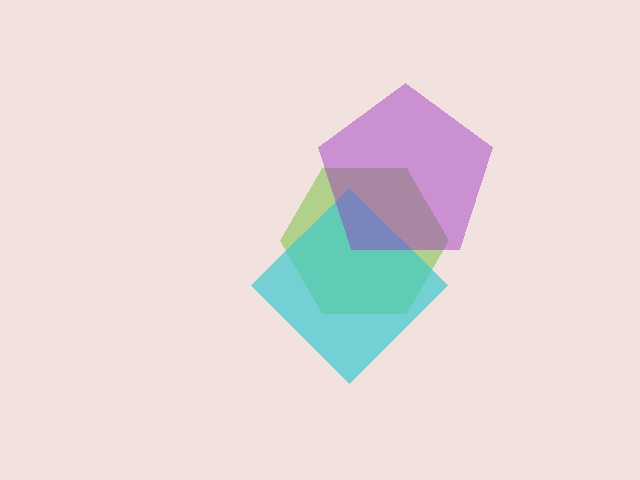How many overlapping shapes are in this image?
There are 3 overlapping shapes in the image.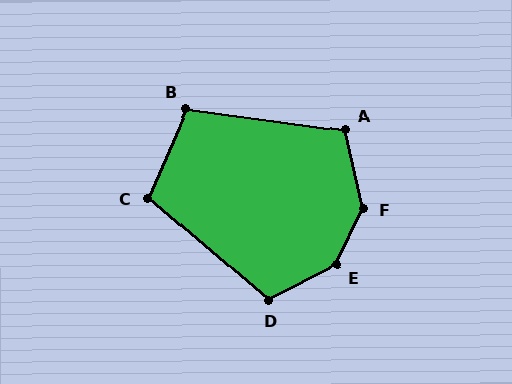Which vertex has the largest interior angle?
E, at approximately 142 degrees.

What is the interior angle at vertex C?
Approximately 107 degrees (obtuse).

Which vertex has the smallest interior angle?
B, at approximately 106 degrees.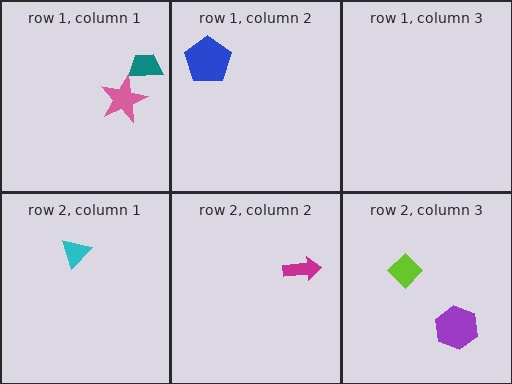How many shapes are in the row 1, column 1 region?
2.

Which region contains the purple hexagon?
The row 2, column 3 region.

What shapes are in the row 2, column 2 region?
The magenta arrow.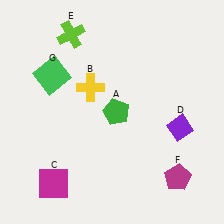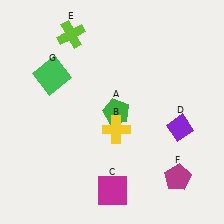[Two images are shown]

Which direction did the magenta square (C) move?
The magenta square (C) moved right.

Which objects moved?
The objects that moved are: the yellow cross (B), the magenta square (C).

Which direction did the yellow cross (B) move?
The yellow cross (B) moved down.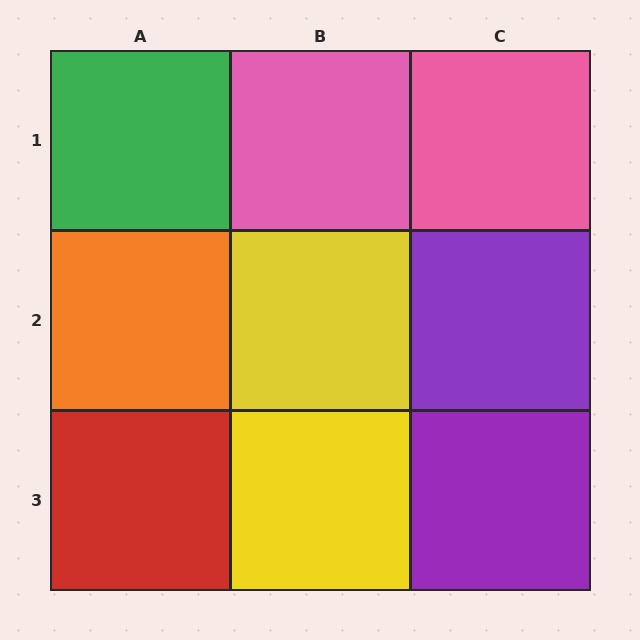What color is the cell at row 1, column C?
Pink.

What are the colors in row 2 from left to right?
Orange, yellow, purple.